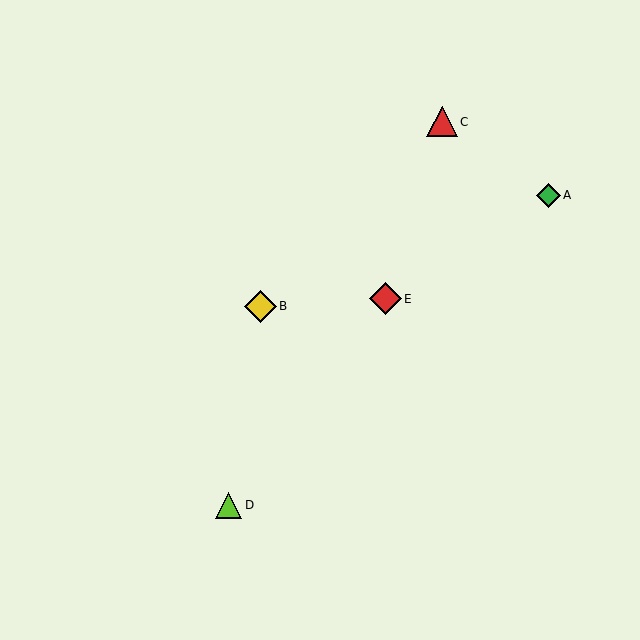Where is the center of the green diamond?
The center of the green diamond is at (548, 195).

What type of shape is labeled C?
Shape C is a red triangle.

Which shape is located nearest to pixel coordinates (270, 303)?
The yellow diamond (labeled B) at (260, 306) is nearest to that location.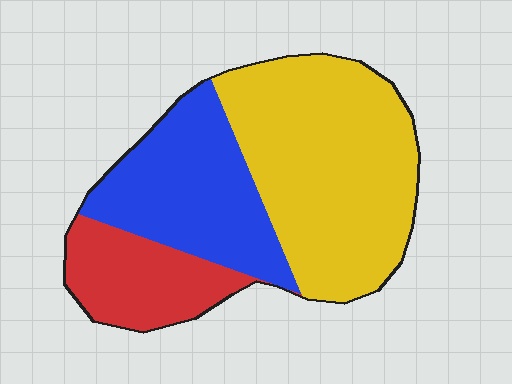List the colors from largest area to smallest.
From largest to smallest: yellow, blue, red.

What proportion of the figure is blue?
Blue covers around 30% of the figure.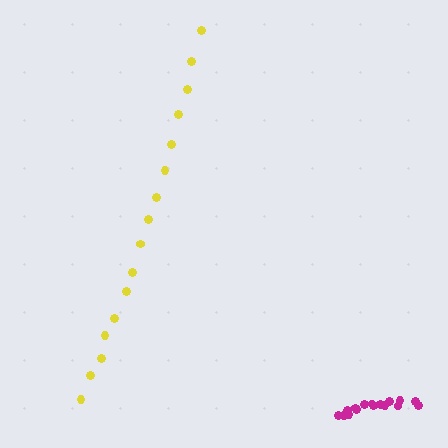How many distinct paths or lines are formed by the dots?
There are 2 distinct paths.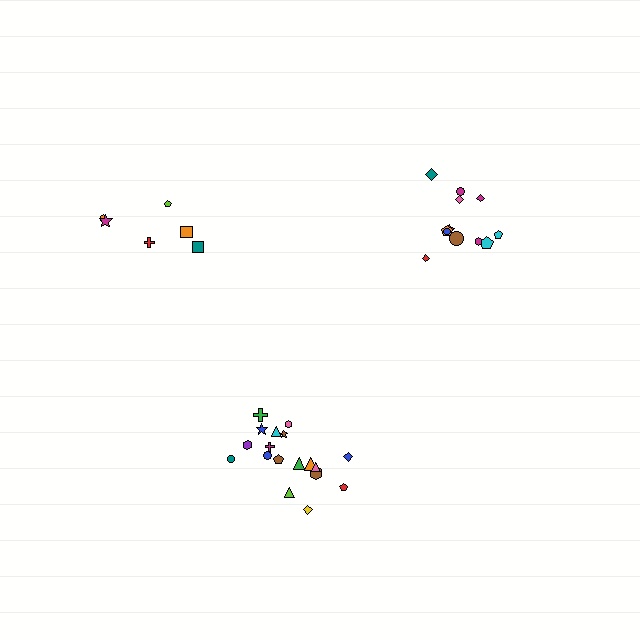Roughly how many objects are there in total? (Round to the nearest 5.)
Roughly 35 objects in total.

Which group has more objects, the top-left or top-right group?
The top-right group.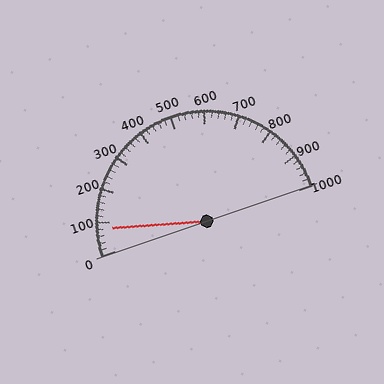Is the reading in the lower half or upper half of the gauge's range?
The reading is in the lower half of the range (0 to 1000).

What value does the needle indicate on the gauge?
The needle indicates approximately 80.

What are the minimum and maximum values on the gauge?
The gauge ranges from 0 to 1000.